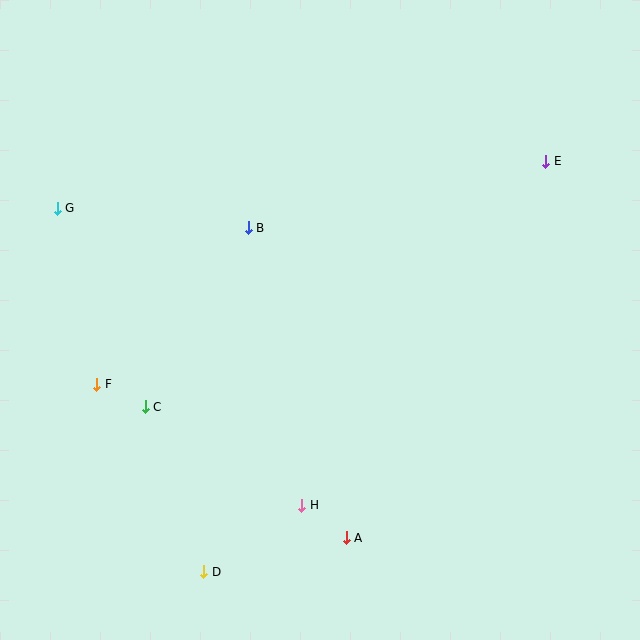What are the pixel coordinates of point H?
Point H is at (302, 505).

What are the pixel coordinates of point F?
Point F is at (97, 384).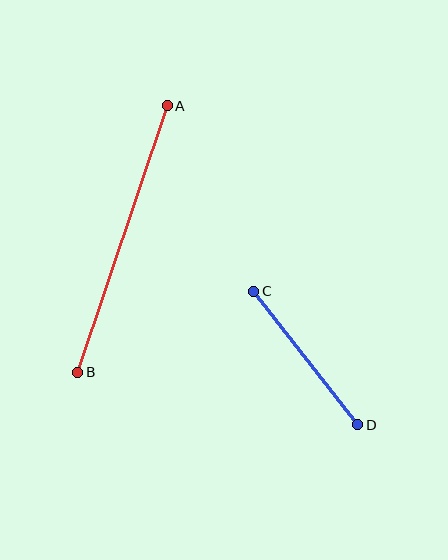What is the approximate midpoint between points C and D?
The midpoint is at approximately (306, 358) pixels.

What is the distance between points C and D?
The distance is approximately 169 pixels.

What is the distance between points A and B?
The distance is approximately 281 pixels.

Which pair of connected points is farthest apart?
Points A and B are farthest apart.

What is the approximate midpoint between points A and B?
The midpoint is at approximately (122, 239) pixels.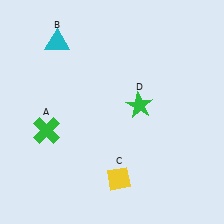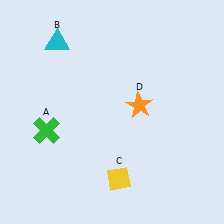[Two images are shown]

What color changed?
The star (D) changed from green in Image 1 to orange in Image 2.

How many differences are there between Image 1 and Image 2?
There is 1 difference between the two images.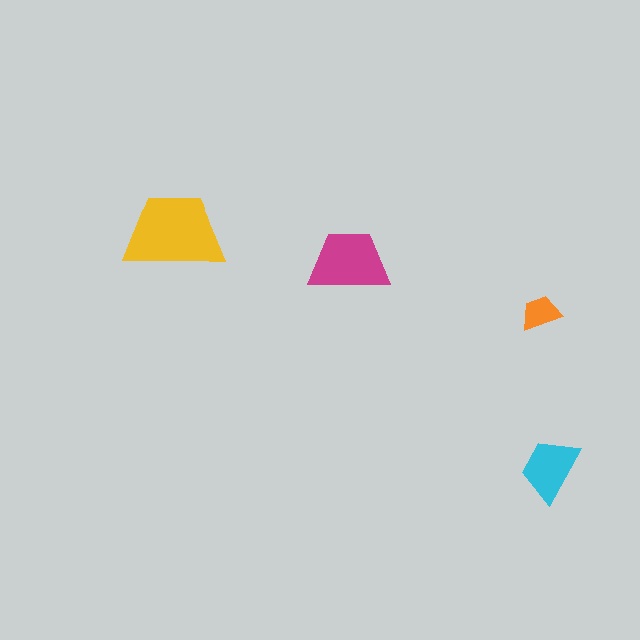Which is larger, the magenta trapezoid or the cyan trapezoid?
The magenta one.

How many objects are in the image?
There are 4 objects in the image.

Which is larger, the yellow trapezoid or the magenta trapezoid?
The yellow one.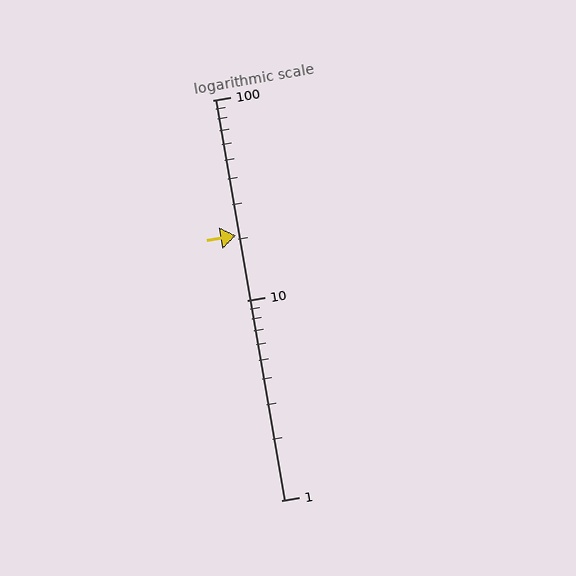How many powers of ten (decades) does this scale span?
The scale spans 2 decades, from 1 to 100.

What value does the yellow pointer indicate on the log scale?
The pointer indicates approximately 21.